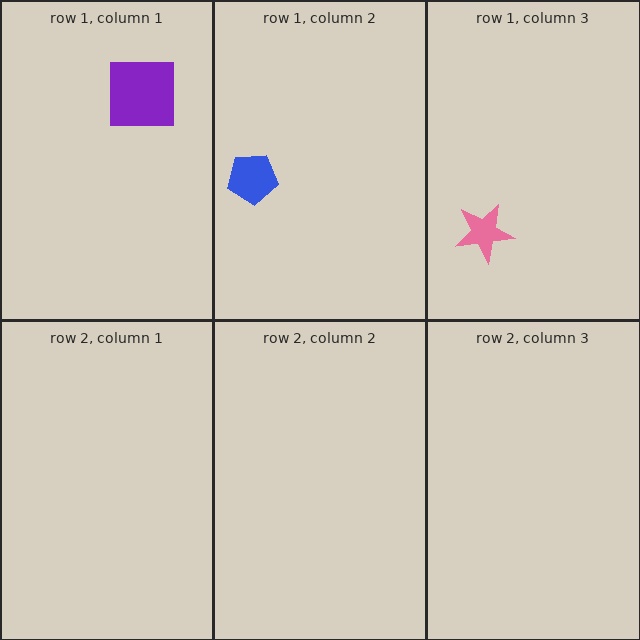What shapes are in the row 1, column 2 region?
The blue pentagon.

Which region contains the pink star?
The row 1, column 3 region.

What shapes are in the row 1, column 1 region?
The purple square.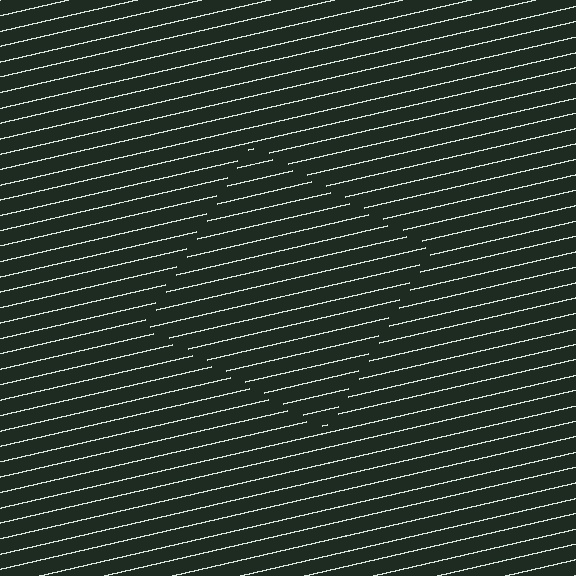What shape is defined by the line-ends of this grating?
An illusory square. The interior of the shape contains the same grating, shifted by half a period — the contour is defined by the phase discontinuity where line-ends from the inner and outer gratings abut.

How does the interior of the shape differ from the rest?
The interior of the shape contains the same grating, shifted by half a period — the contour is defined by the phase discontinuity where line-ends from the inner and outer gratings abut.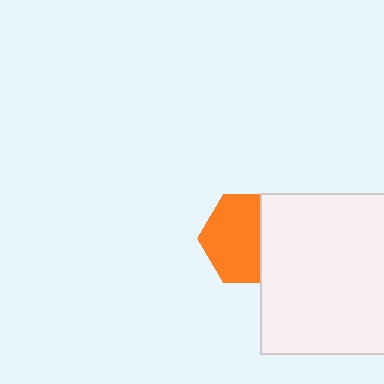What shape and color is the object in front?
The object in front is a white rectangle.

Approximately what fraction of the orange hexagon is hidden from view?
Roughly 36% of the orange hexagon is hidden behind the white rectangle.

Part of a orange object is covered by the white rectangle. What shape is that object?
It is a hexagon.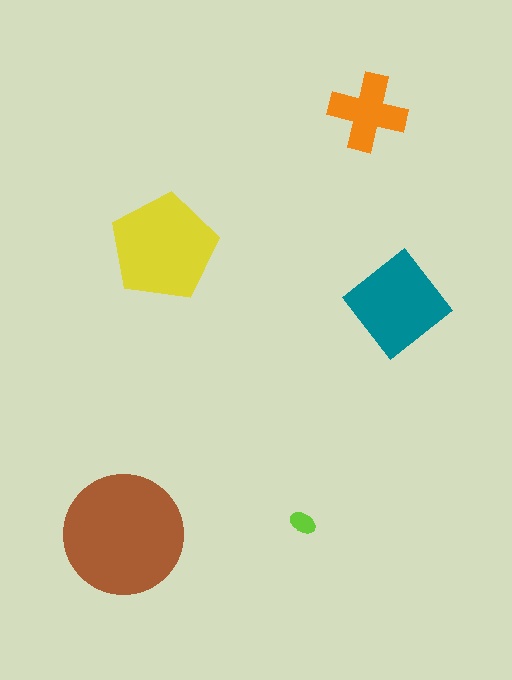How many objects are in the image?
There are 5 objects in the image.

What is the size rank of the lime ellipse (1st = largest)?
5th.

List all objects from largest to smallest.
The brown circle, the yellow pentagon, the teal diamond, the orange cross, the lime ellipse.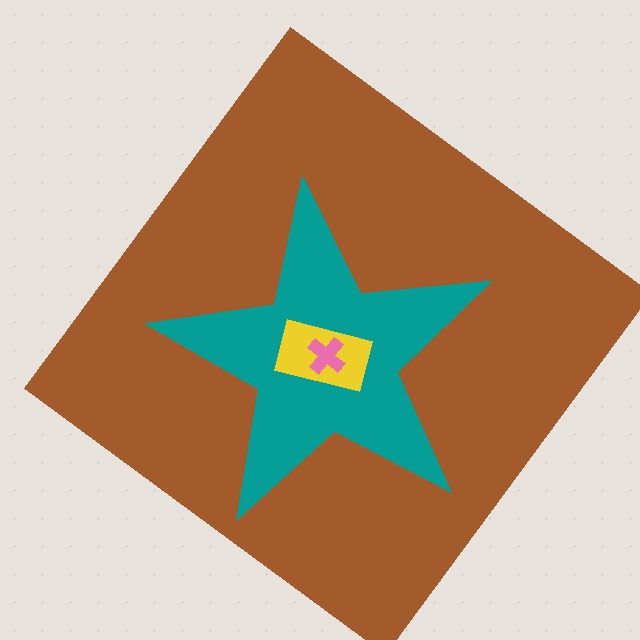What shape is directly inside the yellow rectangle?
The pink cross.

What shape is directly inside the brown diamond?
The teal star.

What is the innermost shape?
The pink cross.